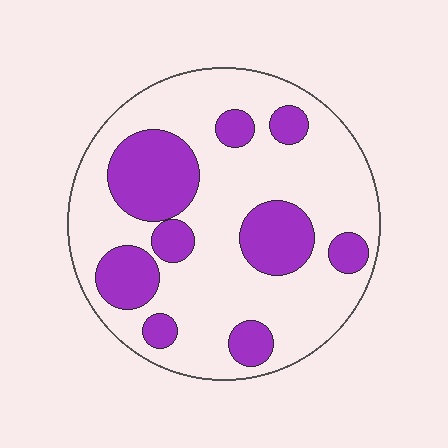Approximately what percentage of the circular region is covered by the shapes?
Approximately 30%.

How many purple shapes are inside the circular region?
9.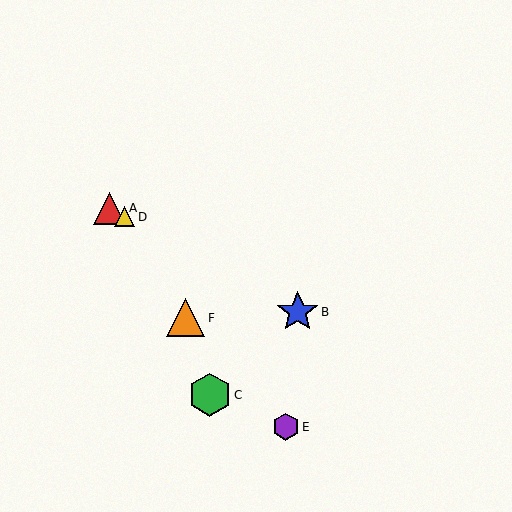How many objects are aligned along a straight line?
3 objects (A, B, D) are aligned along a straight line.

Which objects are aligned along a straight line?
Objects A, B, D are aligned along a straight line.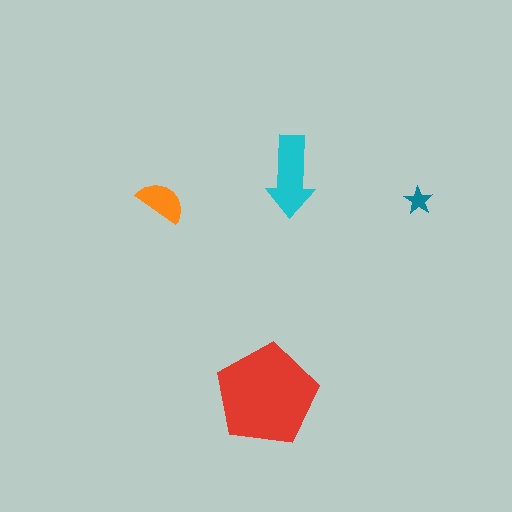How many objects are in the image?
There are 4 objects in the image.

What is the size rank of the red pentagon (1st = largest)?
1st.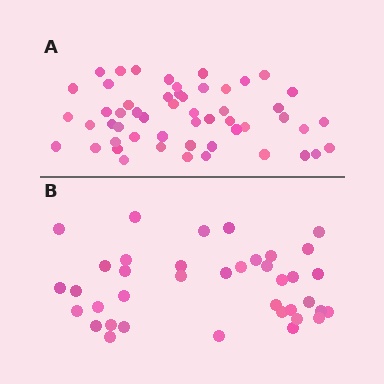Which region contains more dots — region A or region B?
Region A (the top region) has more dots.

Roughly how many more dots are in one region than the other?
Region A has approximately 15 more dots than region B.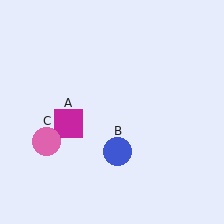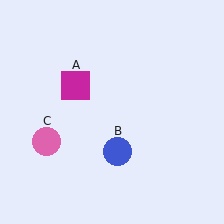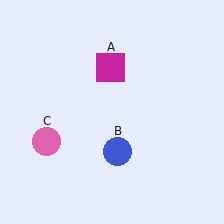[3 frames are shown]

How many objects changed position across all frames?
1 object changed position: magenta square (object A).